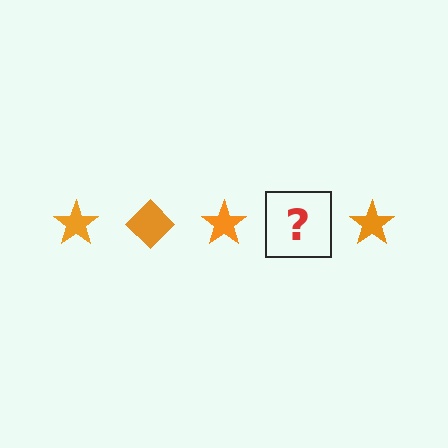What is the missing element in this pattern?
The missing element is an orange diamond.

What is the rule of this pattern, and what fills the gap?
The rule is that the pattern cycles through star, diamond shapes in orange. The gap should be filled with an orange diamond.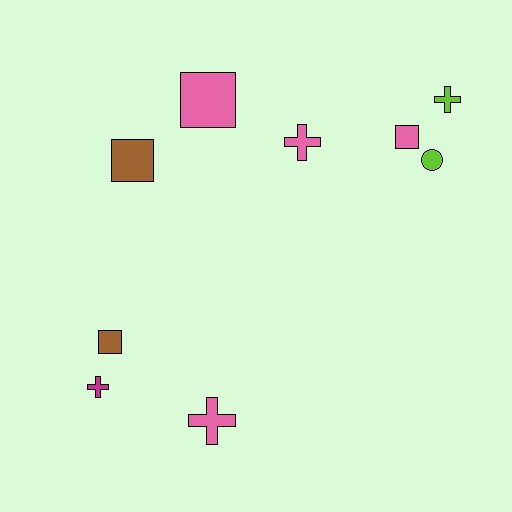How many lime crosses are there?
There is 1 lime cross.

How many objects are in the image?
There are 9 objects.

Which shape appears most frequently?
Square, with 4 objects.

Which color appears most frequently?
Pink, with 4 objects.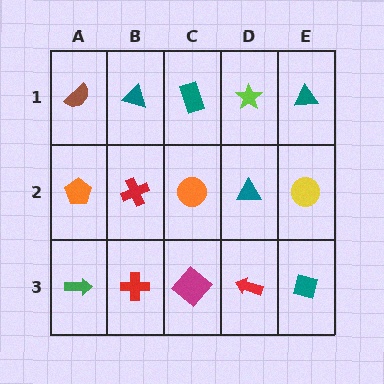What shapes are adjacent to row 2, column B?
A teal triangle (row 1, column B), a red cross (row 3, column B), an orange pentagon (row 2, column A), an orange circle (row 2, column C).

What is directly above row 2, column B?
A teal triangle.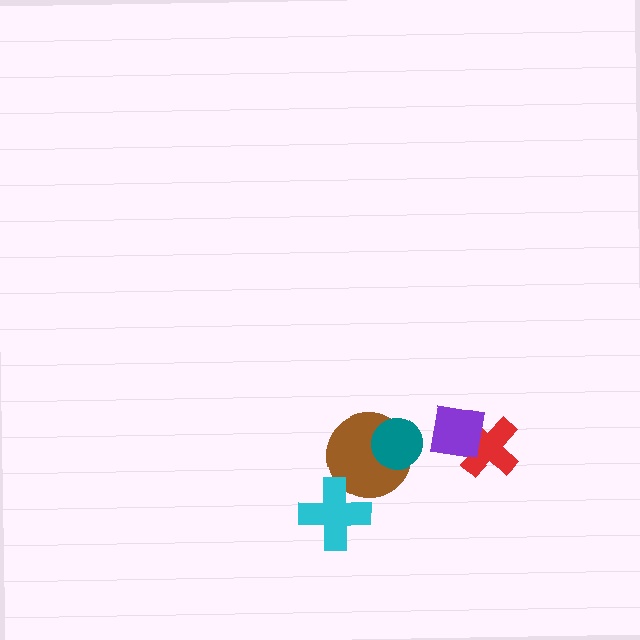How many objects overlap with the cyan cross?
1 object overlaps with the cyan cross.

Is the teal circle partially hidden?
No, no other shape covers it.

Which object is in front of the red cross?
The purple square is in front of the red cross.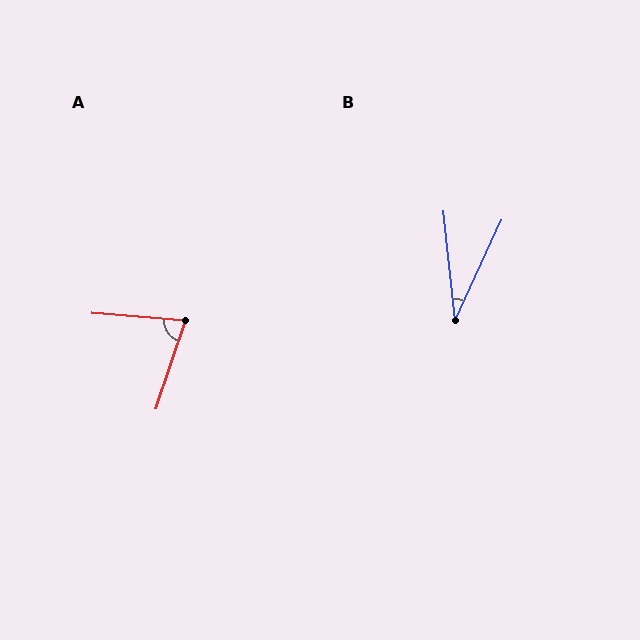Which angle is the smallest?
B, at approximately 31 degrees.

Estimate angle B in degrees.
Approximately 31 degrees.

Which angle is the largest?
A, at approximately 76 degrees.